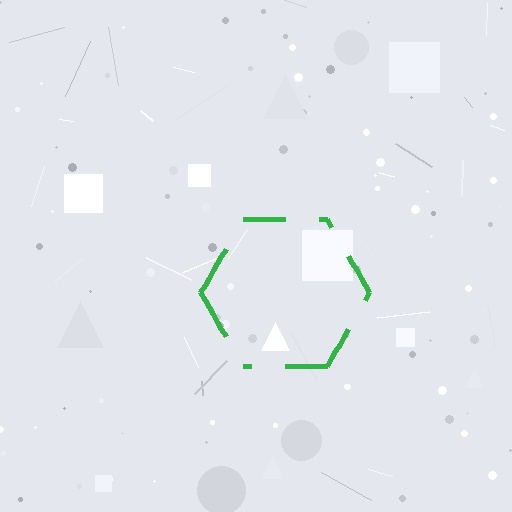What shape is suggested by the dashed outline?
The dashed outline suggests a hexagon.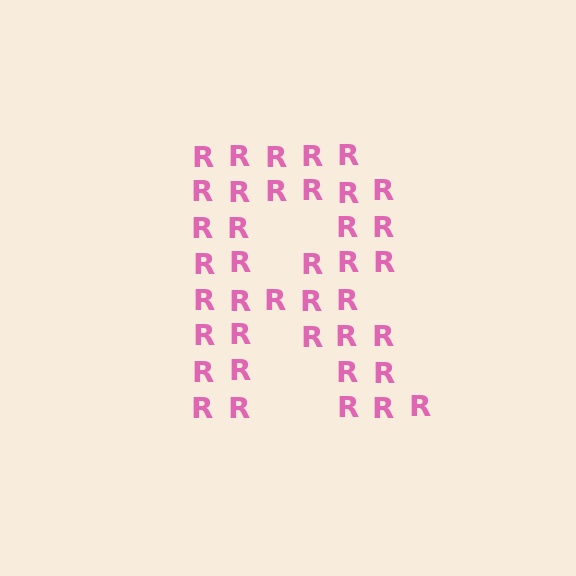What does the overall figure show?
The overall figure shows the letter R.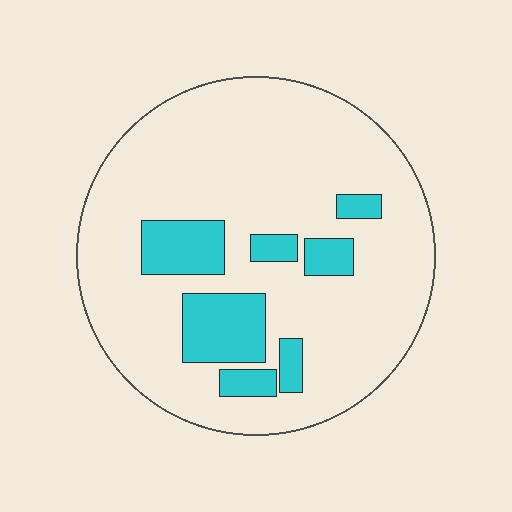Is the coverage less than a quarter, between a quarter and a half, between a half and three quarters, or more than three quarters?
Less than a quarter.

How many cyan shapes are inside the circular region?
7.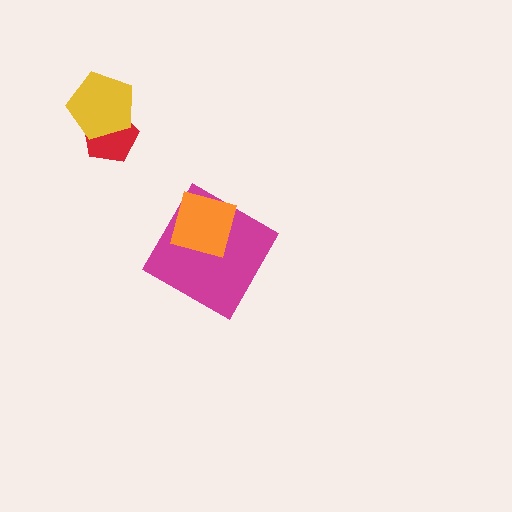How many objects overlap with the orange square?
1 object overlaps with the orange square.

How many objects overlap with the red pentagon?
1 object overlaps with the red pentagon.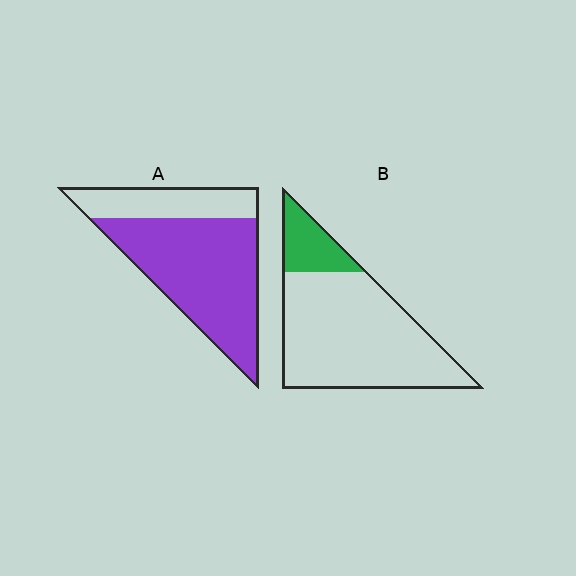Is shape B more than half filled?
No.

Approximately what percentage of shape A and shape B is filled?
A is approximately 70% and B is approximately 20%.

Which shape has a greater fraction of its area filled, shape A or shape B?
Shape A.